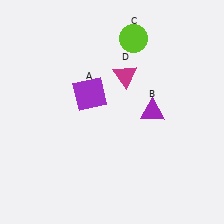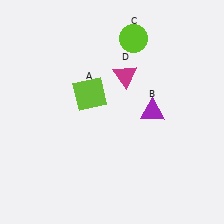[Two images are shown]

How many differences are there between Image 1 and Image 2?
There is 1 difference between the two images.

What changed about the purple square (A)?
In Image 1, A is purple. In Image 2, it changed to lime.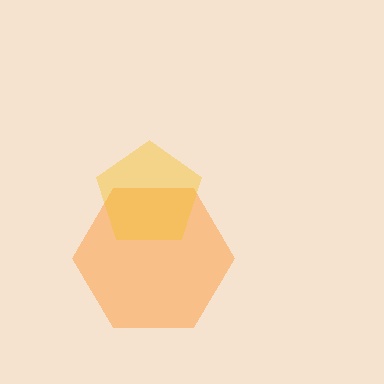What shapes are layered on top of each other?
The layered shapes are: an orange hexagon, a yellow pentagon.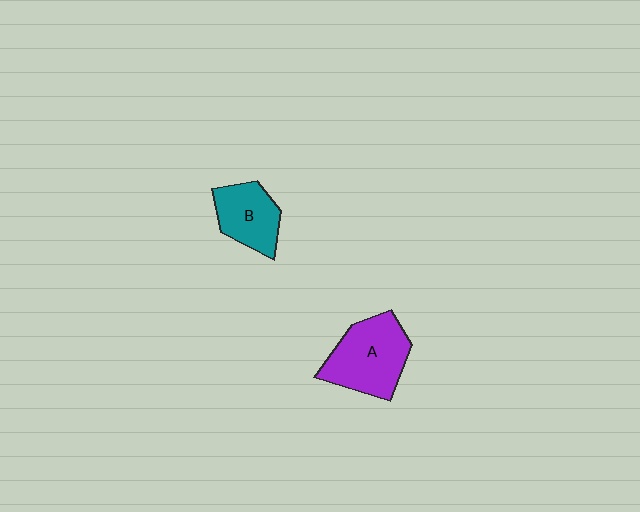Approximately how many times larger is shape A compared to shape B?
Approximately 1.4 times.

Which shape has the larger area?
Shape A (purple).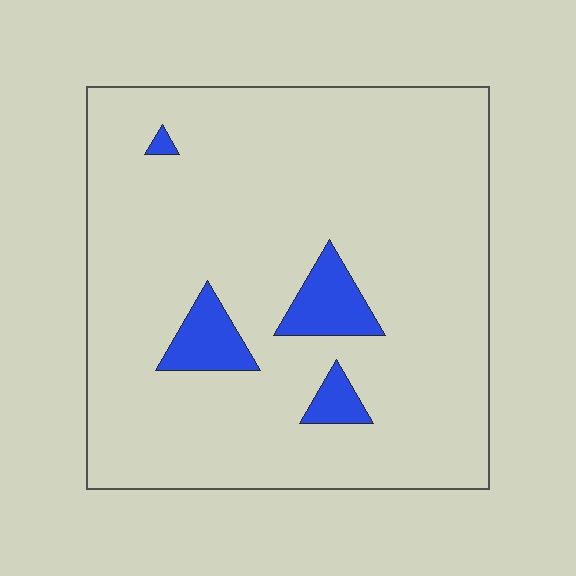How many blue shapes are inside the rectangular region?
4.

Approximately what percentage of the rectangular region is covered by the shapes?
Approximately 10%.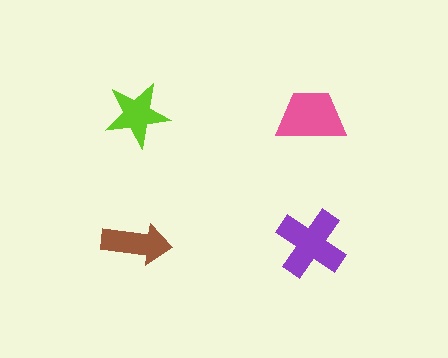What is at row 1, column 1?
A lime star.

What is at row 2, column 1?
A brown arrow.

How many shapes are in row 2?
2 shapes.